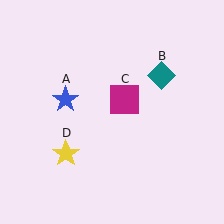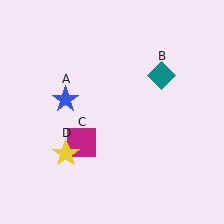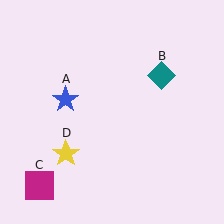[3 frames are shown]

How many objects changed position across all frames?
1 object changed position: magenta square (object C).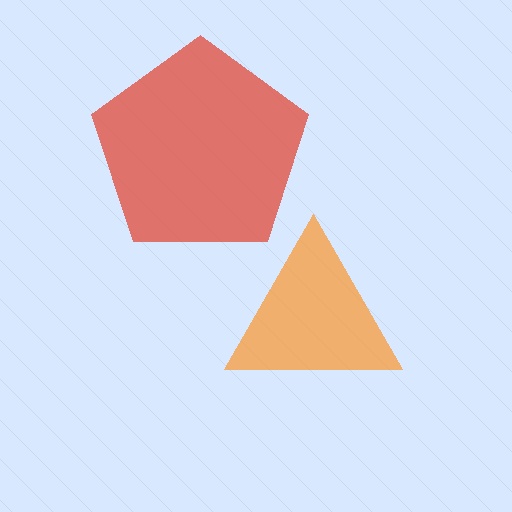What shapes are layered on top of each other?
The layered shapes are: an orange triangle, a red pentagon.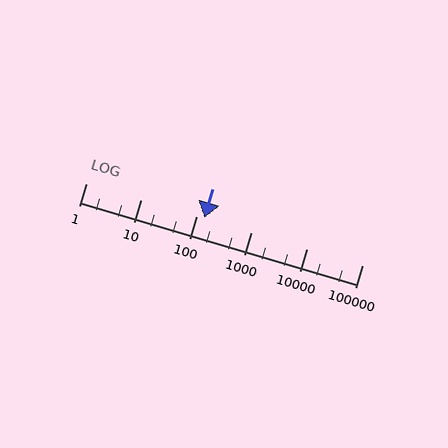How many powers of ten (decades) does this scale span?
The scale spans 5 decades, from 1 to 100000.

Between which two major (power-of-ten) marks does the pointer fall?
The pointer is between 100 and 1000.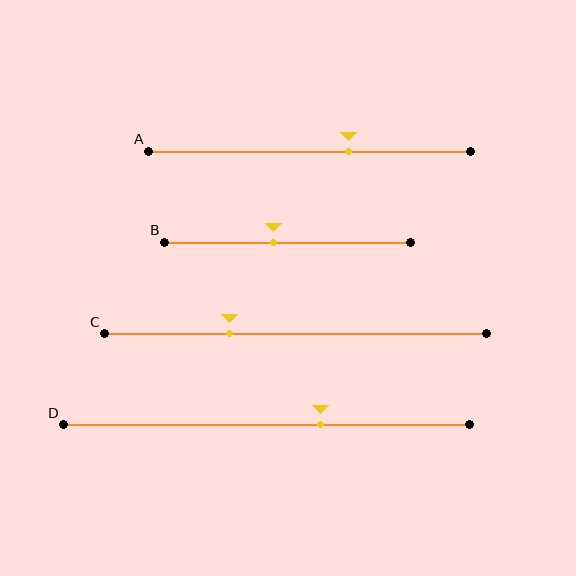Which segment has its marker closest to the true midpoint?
Segment B has its marker closest to the true midpoint.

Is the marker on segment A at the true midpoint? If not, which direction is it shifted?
No, the marker on segment A is shifted to the right by about 12% of the segment length.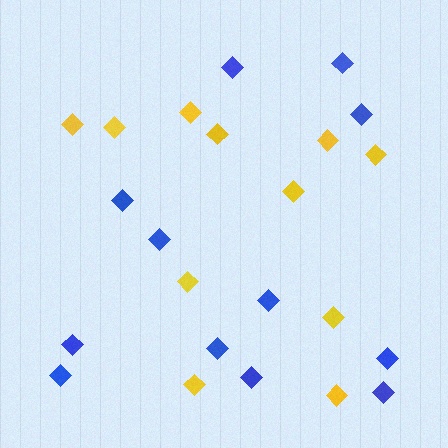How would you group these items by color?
There are 2 groups: one group of yellow diamonds (11) and one group of blue diamonds (12).